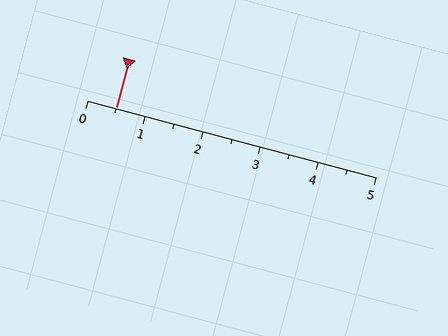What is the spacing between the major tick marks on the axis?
The major ticks are spaced 1 apart.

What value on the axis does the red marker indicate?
The marker indicates approximately 0.5.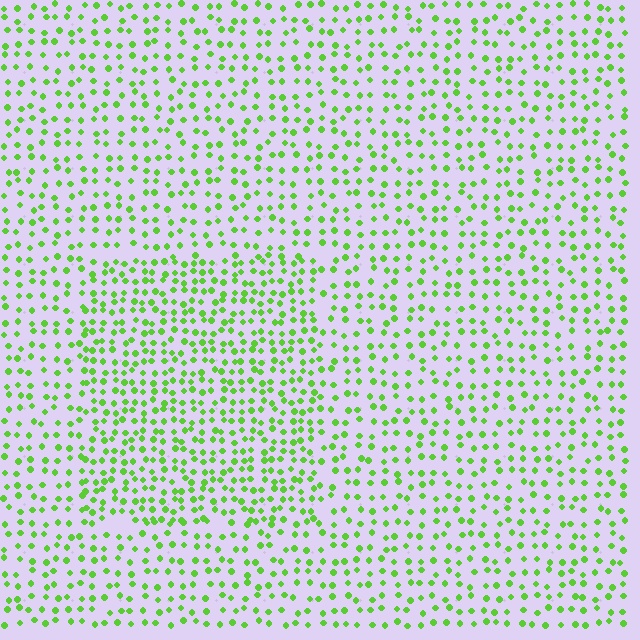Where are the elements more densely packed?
The elements are more densely packed inside the rectangle boundary.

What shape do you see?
I see a rectangle.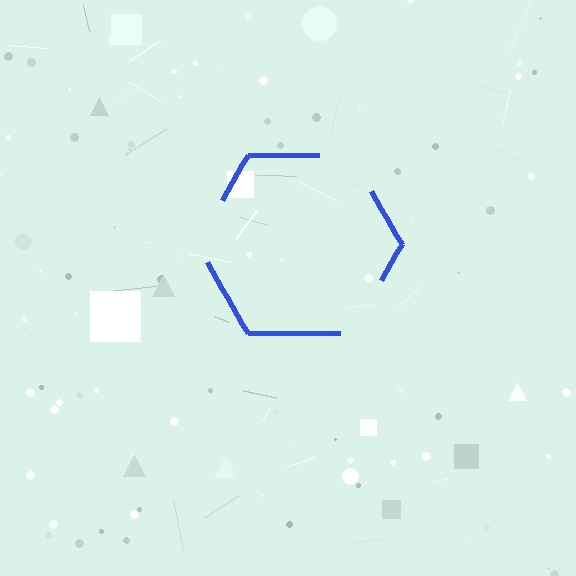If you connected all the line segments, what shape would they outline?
They would outline a hexagon.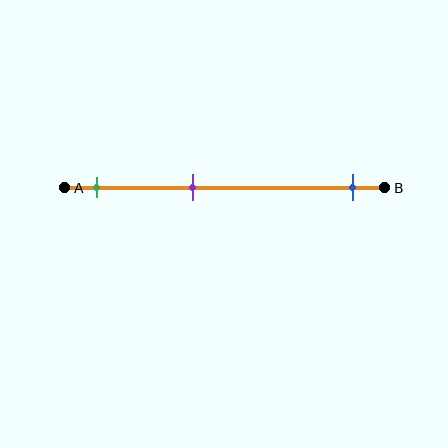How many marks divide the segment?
There are 3 marks dividing the segment.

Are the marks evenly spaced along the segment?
No, the marks are not evenly spaced.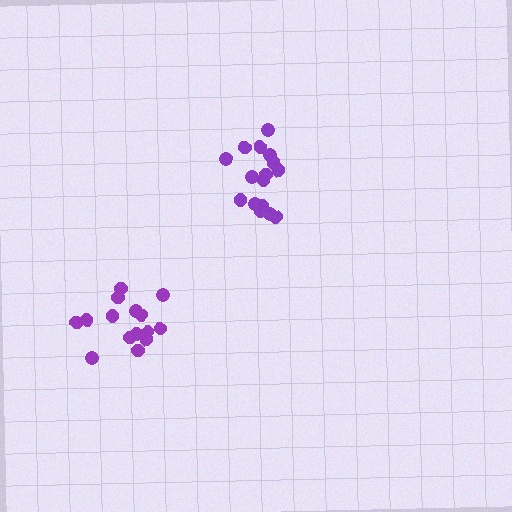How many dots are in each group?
Group 1: 16 dots, Group 2: 16 dots (32 total).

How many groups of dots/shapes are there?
There are 2 groups.